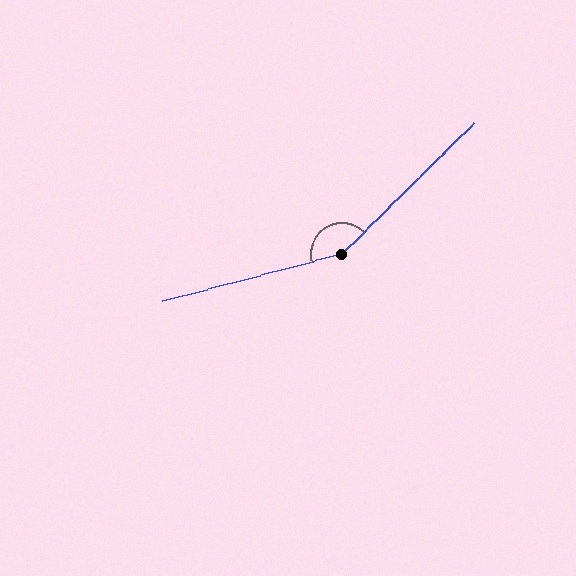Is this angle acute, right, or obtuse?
It is obtuse.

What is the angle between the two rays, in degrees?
Approximately 150 degrees.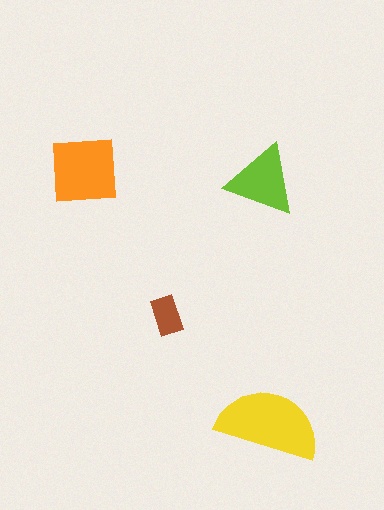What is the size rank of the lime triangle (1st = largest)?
3rd.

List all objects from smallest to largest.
The brown rectangle, the lime triangle, the orange square, the yellow semicircle.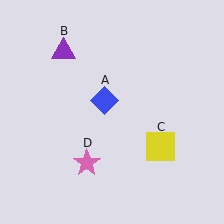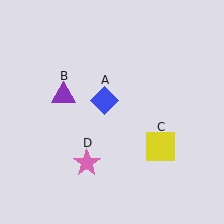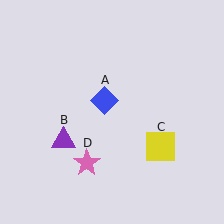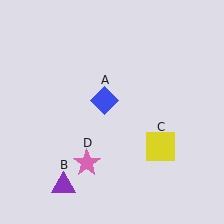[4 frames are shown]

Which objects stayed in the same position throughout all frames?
Blue diamond (object A) and yellow square (object C) and pink star (object D) remained stationary.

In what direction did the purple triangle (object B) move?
The purple triangle (object B) moved down.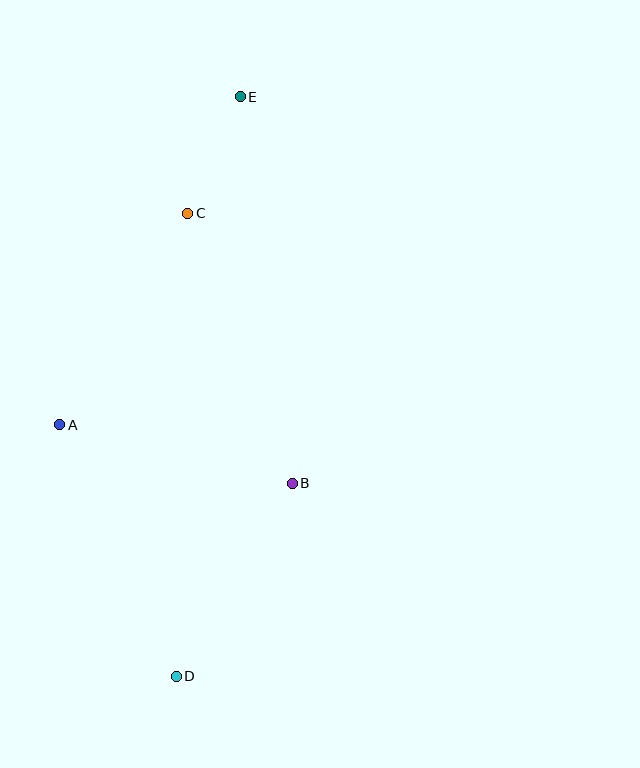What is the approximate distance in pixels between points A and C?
The distance between A and C is approximately 248 pixels.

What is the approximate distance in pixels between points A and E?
The distance between A and E is approximately 375 pixels.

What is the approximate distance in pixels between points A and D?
The distance between A and D is approximately 277 pixels.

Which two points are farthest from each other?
Points D and E are farthest from each other.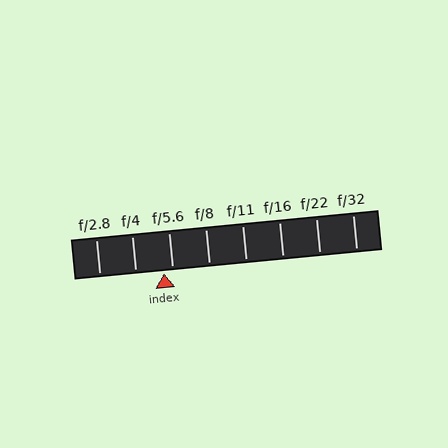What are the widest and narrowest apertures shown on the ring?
The widest aperture shown is f/2.8 and the narrowest is f/32.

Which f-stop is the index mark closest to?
The index mark is closest to f/5.6.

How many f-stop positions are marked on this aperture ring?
There are 8 f-stop positions marked.